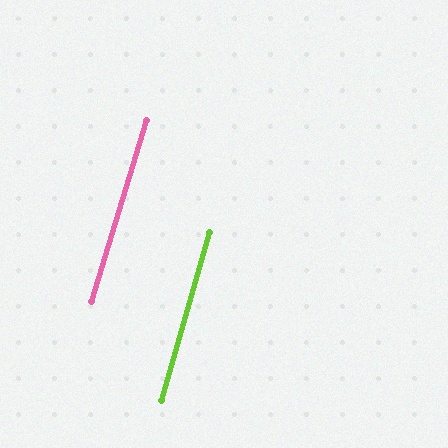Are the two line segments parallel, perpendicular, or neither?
Parallel — their directions differ by only 1.0°.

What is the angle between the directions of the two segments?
Approximately 1 degree.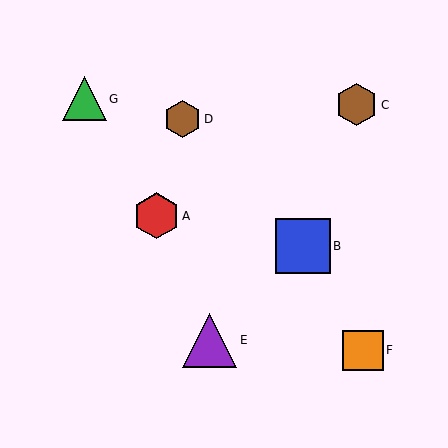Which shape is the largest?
The blue square (labeled B) is the largest.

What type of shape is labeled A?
Shape A is a red hexagon.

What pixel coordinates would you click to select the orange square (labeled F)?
Click at (363, 350) to select the orange square F.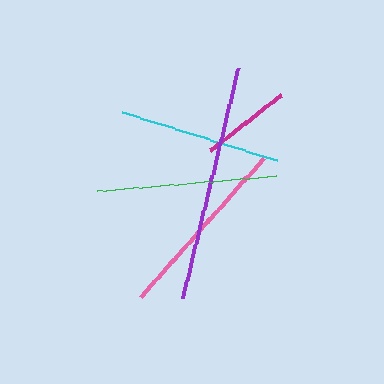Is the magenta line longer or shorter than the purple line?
The purple line is longer than the magenta line.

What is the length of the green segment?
The green segment is approximately 180 pixels long.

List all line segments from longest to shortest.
From longest to shortest: purple, pink, green, cyan, magenta.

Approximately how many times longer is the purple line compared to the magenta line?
The purple line is approximately 2.6 times the length of the magenta line.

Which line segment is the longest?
The purple line is the longest at approximately 236 pixels.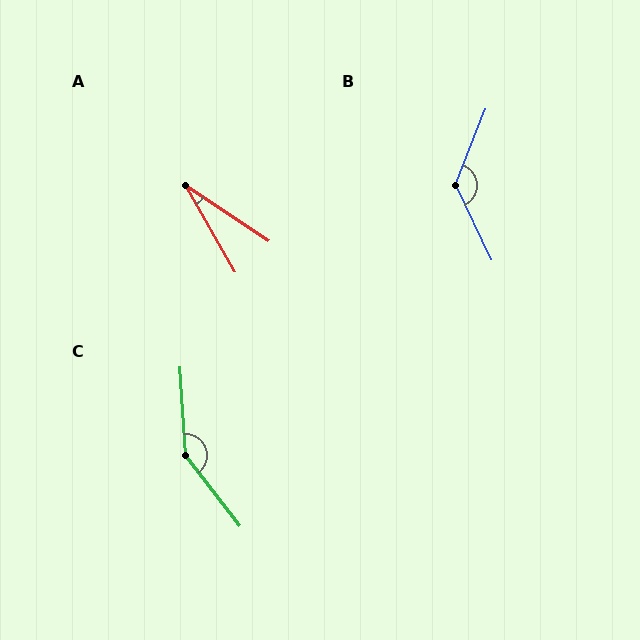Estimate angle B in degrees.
Approximately 133 degrees.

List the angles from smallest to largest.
A (27°), B (133°), C (146°).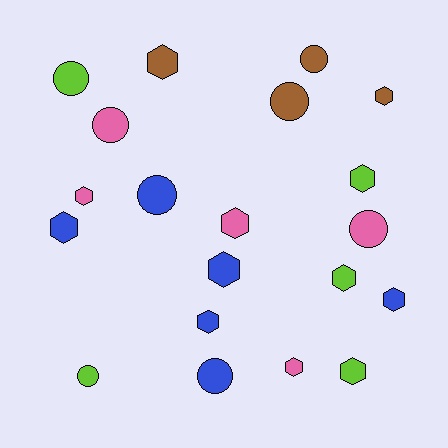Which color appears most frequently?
Blue, with 6 objects.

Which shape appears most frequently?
Hexagon, with 12 objects.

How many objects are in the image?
There are 20 objects.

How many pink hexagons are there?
There are 3 pink hexagons.